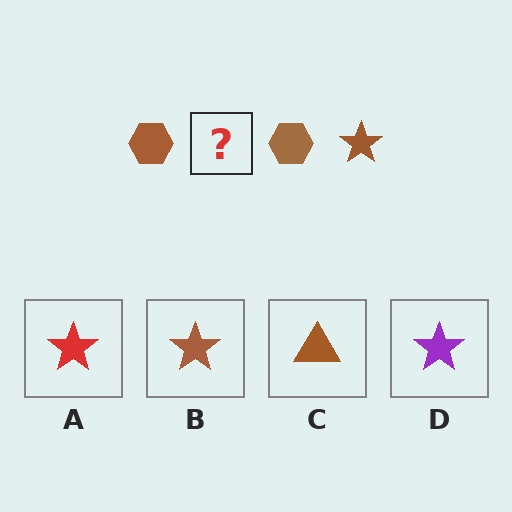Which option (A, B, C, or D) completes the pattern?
B.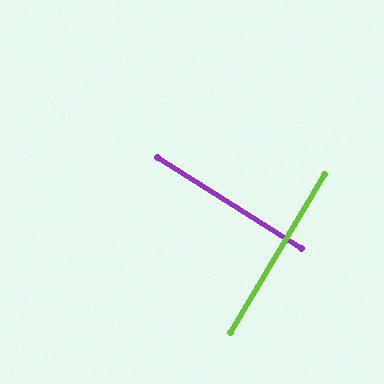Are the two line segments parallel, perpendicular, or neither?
Perpendicular — they meet at approximately 89°.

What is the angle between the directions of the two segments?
Approximately 89 degrees.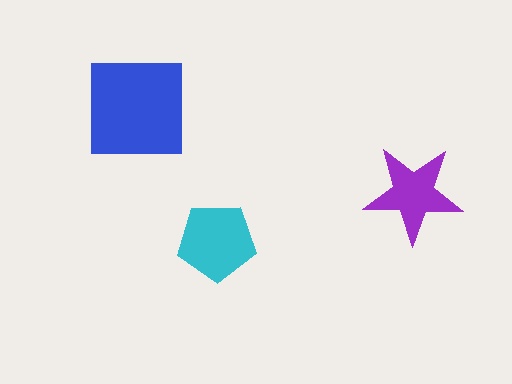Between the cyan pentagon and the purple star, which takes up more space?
The cyan pentagon.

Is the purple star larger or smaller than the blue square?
Smaller.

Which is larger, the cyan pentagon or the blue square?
The blue square.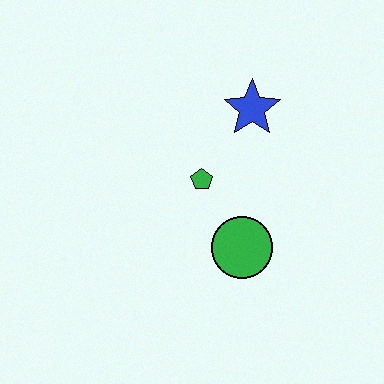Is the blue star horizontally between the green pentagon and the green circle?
No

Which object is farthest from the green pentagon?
The blue star is farthest from the green pentagon.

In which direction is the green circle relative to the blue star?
The green circle is below the blue star.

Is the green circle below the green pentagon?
Yes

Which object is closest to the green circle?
The green pentagon is closest to the green circle.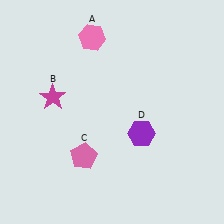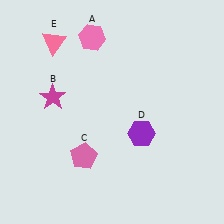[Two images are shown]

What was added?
A pink triangle (E) was added in Image 2.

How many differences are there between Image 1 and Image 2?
There is 1 difference between the two images.